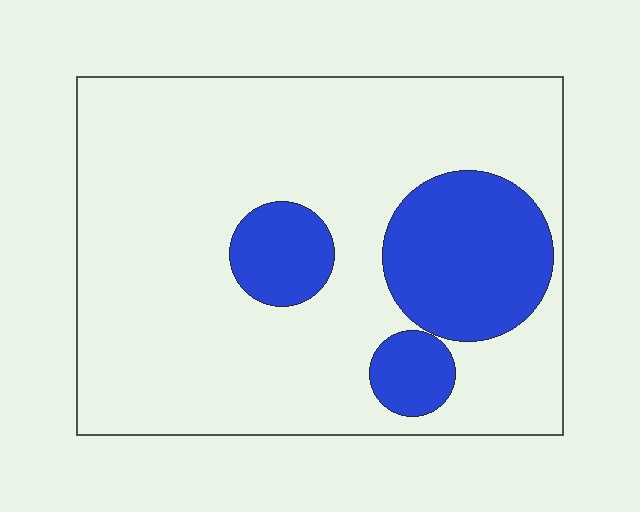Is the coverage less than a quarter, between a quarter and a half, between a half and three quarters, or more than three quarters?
Less than a quarter.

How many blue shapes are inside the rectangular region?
3.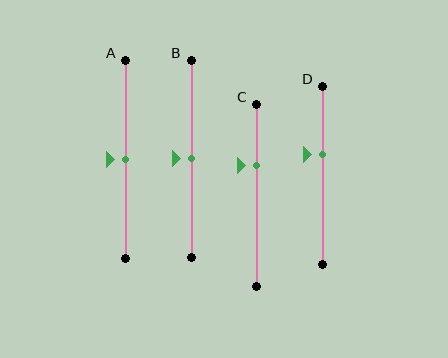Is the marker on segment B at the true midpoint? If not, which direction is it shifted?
Yes, the marker on segment B is at the true midpoint.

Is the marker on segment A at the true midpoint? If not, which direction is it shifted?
Yes, the marker on segment A is at the true midpoint.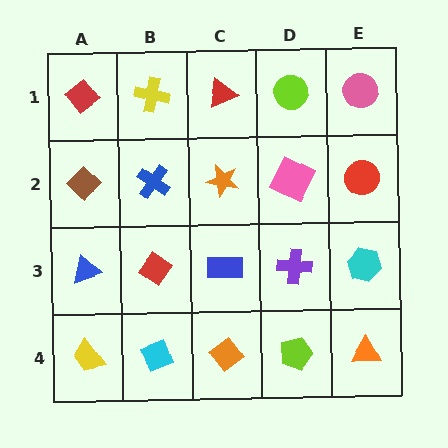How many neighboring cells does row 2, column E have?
3.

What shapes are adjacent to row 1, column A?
A brown diamond (row 2, column A), a yellow cross (row 1, column B).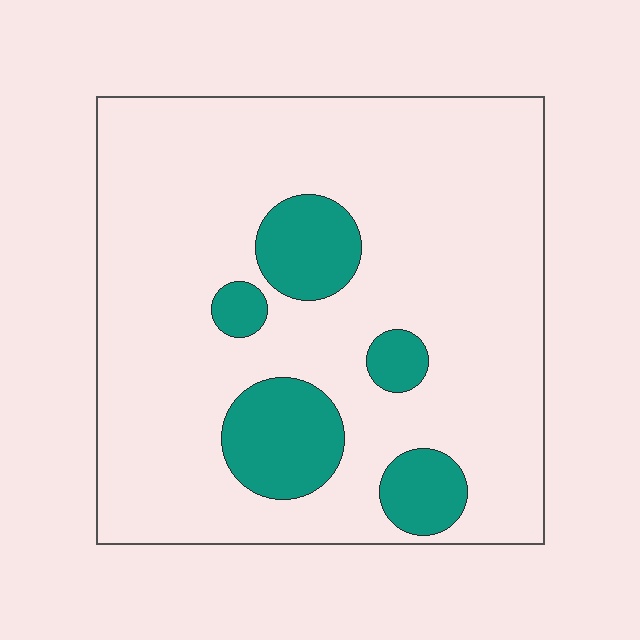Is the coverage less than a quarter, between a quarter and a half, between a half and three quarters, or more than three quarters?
Less than a quarter.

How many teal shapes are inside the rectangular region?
5.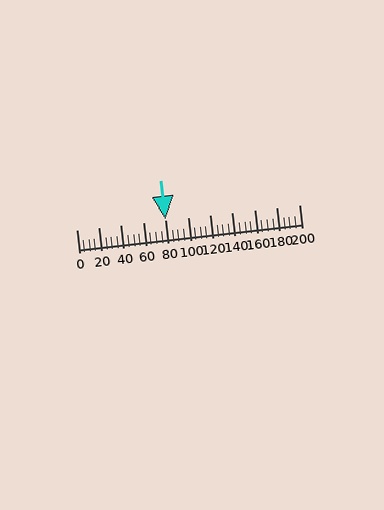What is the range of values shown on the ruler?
The ruler shows values from 0 to 200.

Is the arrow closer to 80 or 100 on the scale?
The arrow is closer to 80.